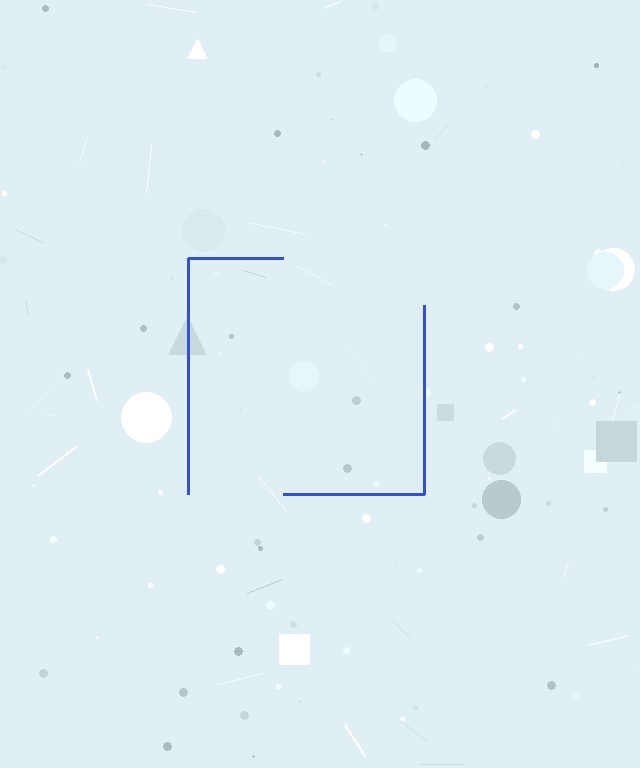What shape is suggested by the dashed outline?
The dashed outline suggests a square.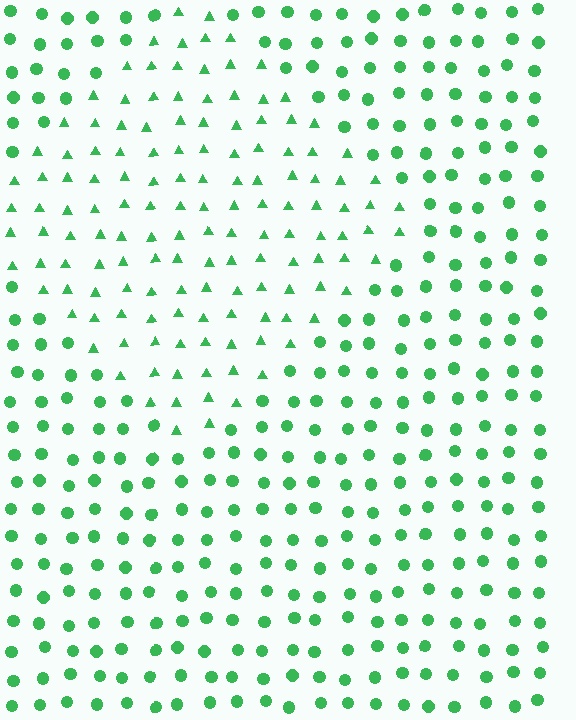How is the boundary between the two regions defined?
The boundary is defined by a change in element shape: triangles inside vs. circles outside. All elements share the same color and spacing.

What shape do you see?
I see a diamond.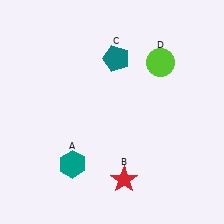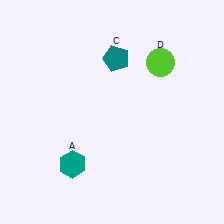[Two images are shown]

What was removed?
The red star (B) was removed in Image 2.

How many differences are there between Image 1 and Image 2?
There is 1 difference between the two images.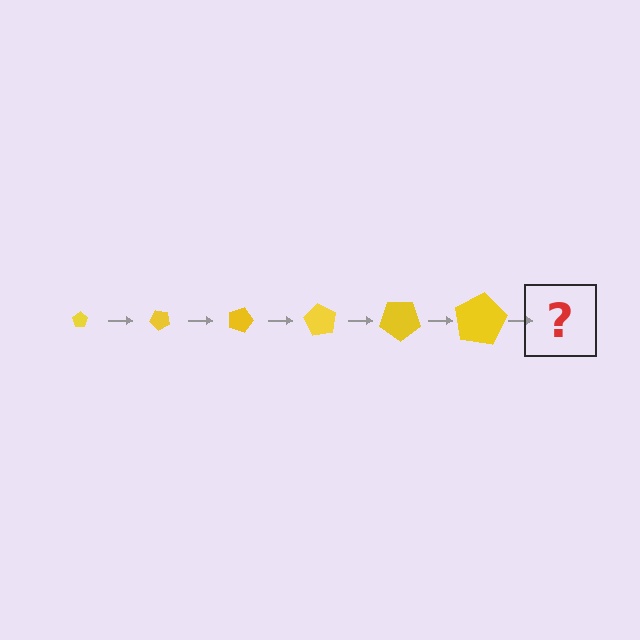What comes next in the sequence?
The next element should be a pentagon, larger than the previous one and rotated 270 degrees from the start.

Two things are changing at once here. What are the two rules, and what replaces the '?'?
The two rules are that the pentagon grows larger each step and it rotates 45 degrees each step. The '?' should be a pentagon, larger than the previous one and rotated 270 degrees from the start.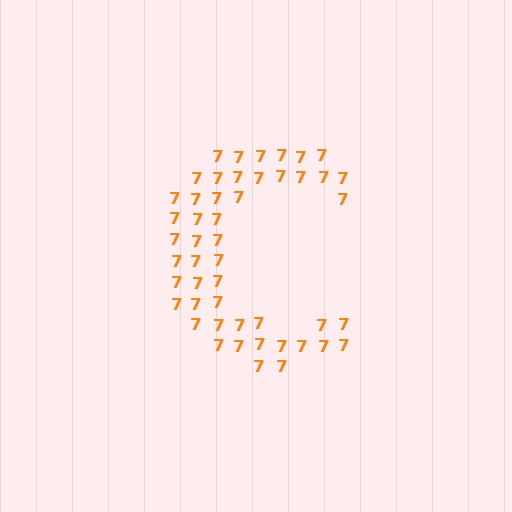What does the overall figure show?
The overall figure shows the letter C.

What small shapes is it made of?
It is made of small digit 7's.